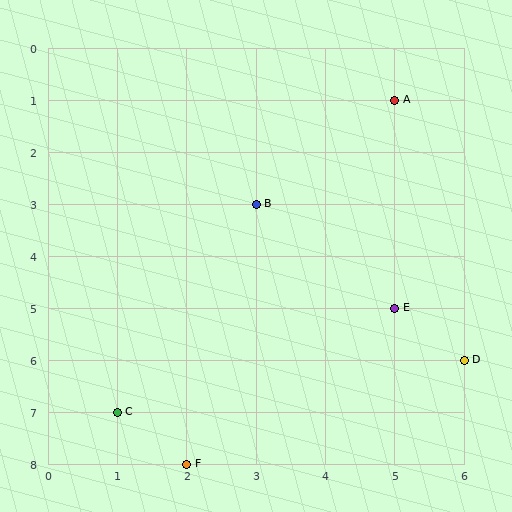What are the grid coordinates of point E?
Point E is at grid coordinates (5, 5).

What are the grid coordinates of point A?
Point A is at grid coordinates (5, 1).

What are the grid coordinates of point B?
Point B is at grid coordinates (3, 3).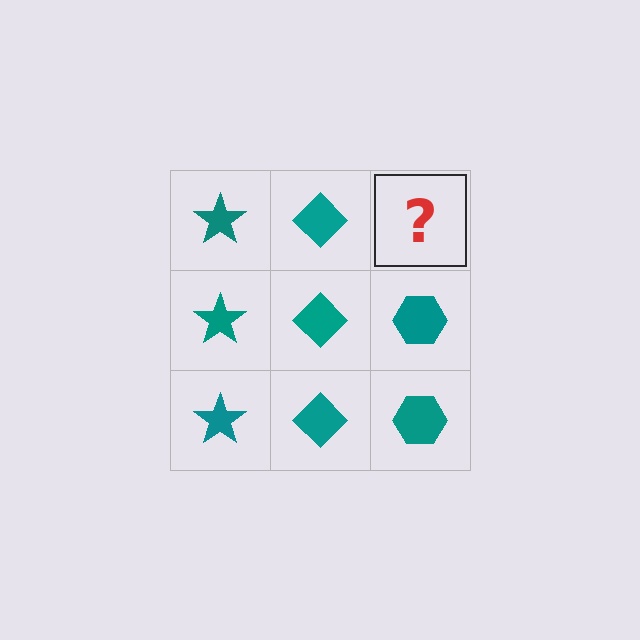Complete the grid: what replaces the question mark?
The question mark should be replaced with a teal hexagon.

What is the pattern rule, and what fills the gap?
The rule is that each column has a consistent shape. The gap should be filled with a teal hexagon.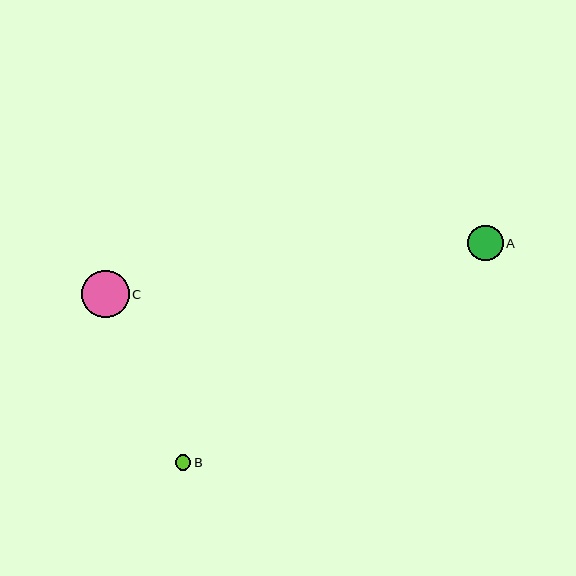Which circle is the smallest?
Circle B is the smallest with a size of approximately 16 pixels.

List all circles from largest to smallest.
From largest to smallest: C, A, B.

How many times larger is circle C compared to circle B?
Circle C is approximately 3.0 times the size of circle B.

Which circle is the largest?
Circle C is the largest with a size of approximately 47 pixels.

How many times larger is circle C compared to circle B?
Circle C is approximately 3.0 times the size of circle B.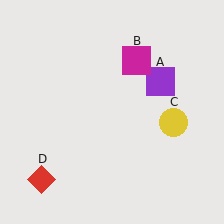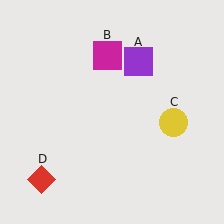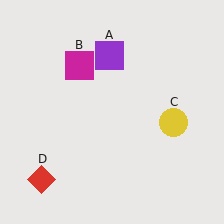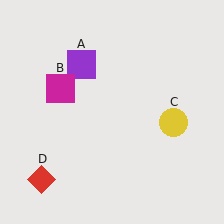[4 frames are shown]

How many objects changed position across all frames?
2 objects changed position: purple square (object A), magenta square (object B).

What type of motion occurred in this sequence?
The purple square (object A), magenta square (object B) rotated counterclockwise around the center of the scene.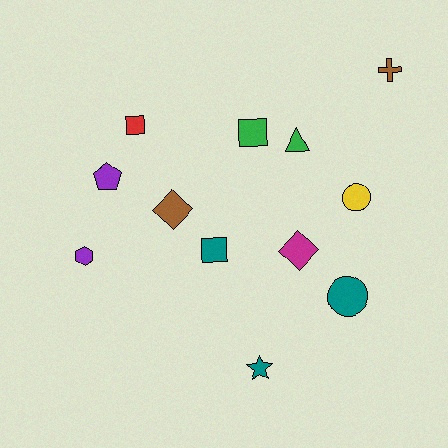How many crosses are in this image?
There is 1 cross.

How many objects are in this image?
There are 12 objects.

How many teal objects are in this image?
There are 3 teal objects.